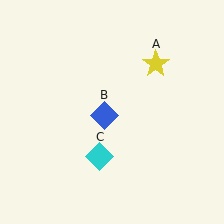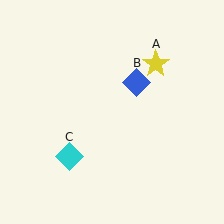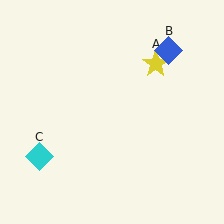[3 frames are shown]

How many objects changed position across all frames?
2 objects changed position: blue diamond (object B), cyan diamond (object C).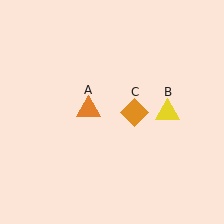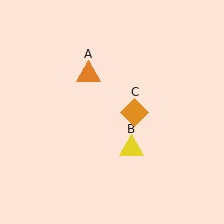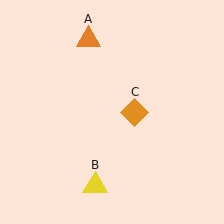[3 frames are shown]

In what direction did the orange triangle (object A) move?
The orange triangle (object A) moved up.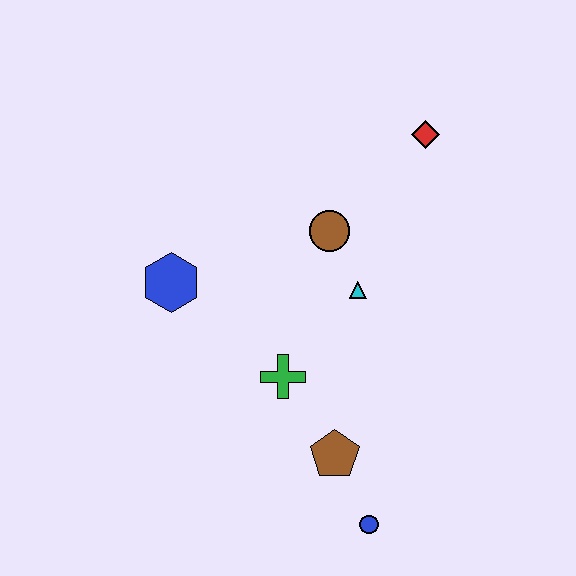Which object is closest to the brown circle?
The cyan triangle is closest to the brown circle.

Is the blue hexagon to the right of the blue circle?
No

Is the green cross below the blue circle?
No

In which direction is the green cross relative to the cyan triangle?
The green cross is below the cyan triangle.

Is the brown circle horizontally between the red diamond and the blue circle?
No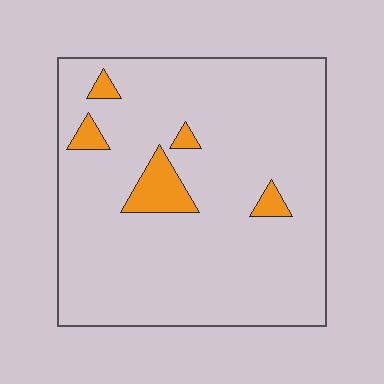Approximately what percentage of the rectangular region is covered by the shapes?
Approximately 10%.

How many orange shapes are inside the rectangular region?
5.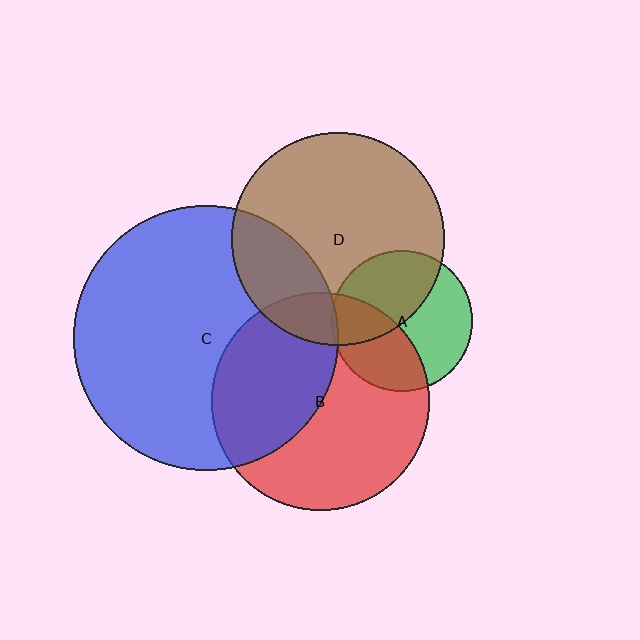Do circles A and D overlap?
Yes.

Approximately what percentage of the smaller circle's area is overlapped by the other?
Approximately 45%.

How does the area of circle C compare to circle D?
Approximately 1.6 times.